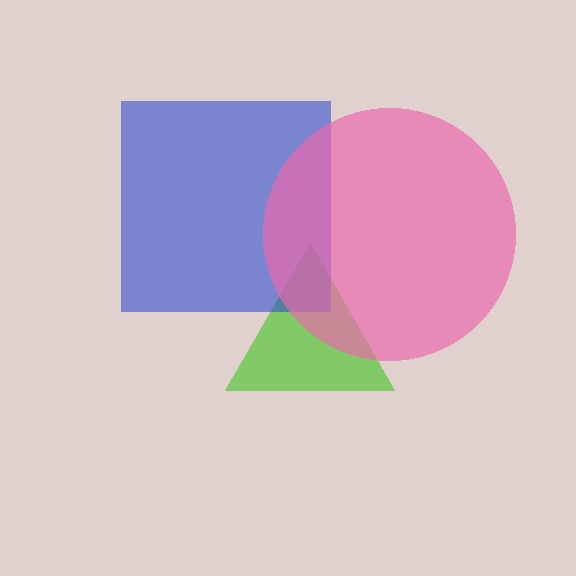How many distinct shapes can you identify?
There are 3 distinct shapes: a lime triangle, a blue square, a pink circle.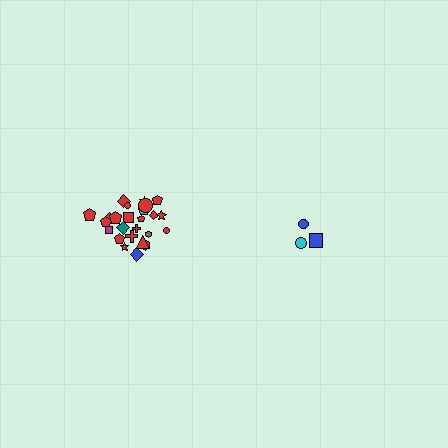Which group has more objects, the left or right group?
The left group.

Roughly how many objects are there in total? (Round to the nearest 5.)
Roughly 30 objects in total.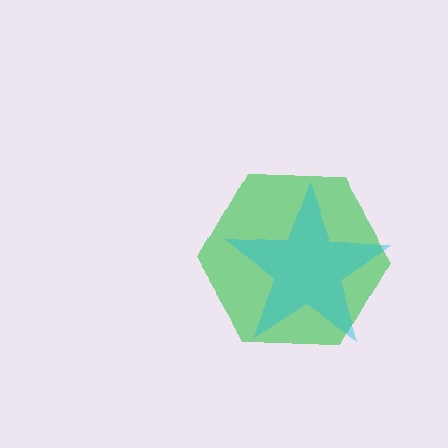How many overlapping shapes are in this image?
There are 2 overlapping shapes in the image.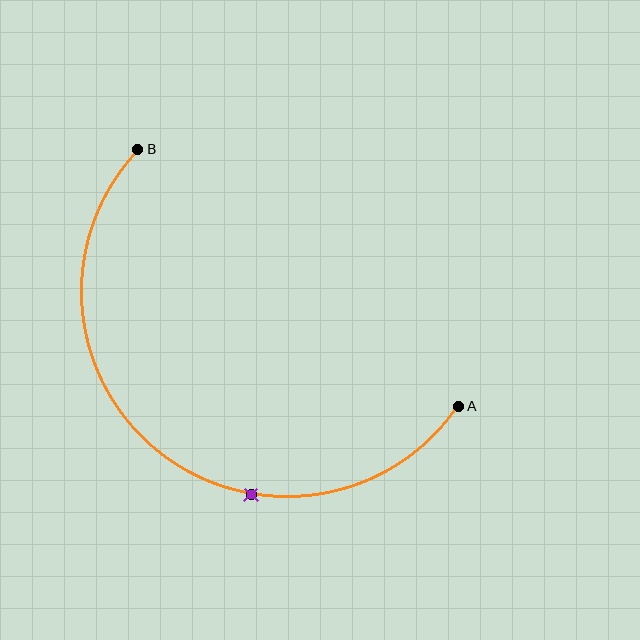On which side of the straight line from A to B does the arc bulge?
The arc bulges below and to the left of the straight line connecting A and B.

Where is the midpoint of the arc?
The arc midpoint is the point on the curve farthest from the straight line joining A and B. It sits below and to the left of that line.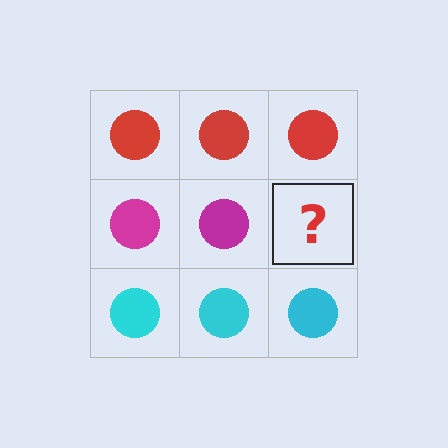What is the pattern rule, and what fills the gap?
The rule is that each row has a consistent color. The gap should be filled with a magenta circle.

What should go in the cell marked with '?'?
The missing cell should contain a magenta circle.